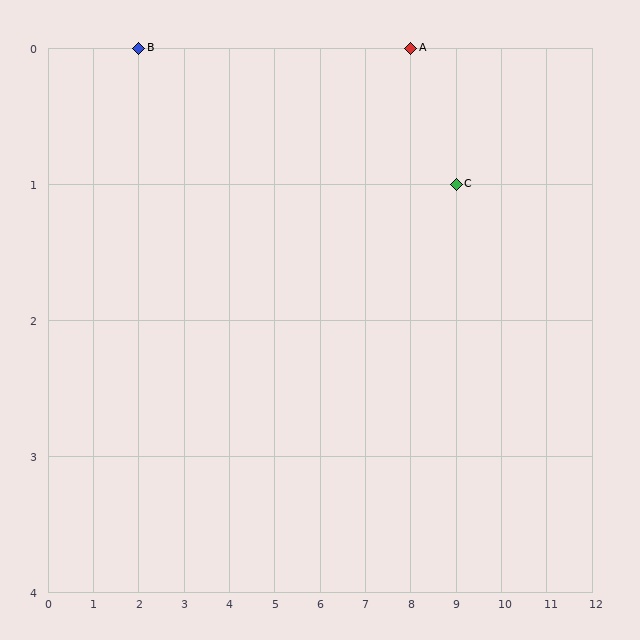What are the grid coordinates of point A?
Point A is at grid coordinates (8, 0).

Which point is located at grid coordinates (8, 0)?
Point A is at (8, 0).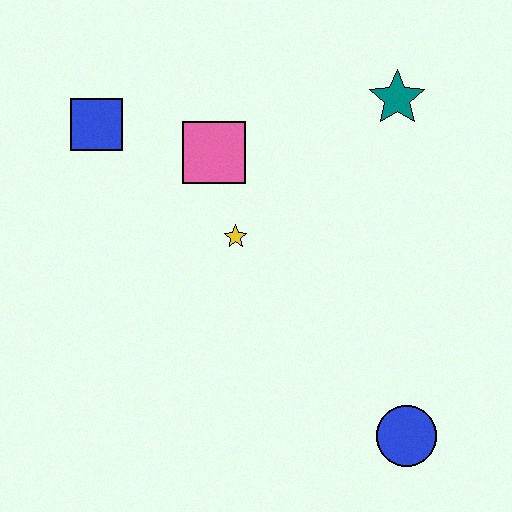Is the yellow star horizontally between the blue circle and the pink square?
Yes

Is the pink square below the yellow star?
No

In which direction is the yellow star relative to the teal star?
The yellow star is to the left of the teal star.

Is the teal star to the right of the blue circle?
No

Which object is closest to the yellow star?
The pink square is closest to the yellow star.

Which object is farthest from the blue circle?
The blue square is farthest from the blue circle.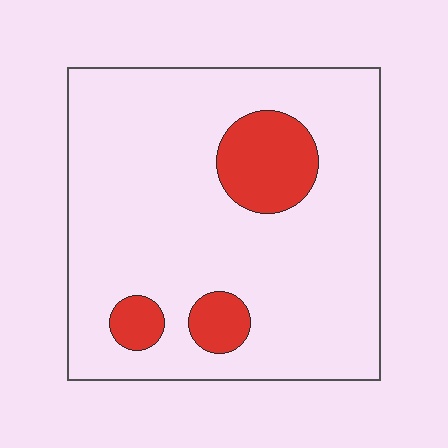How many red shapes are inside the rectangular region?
3.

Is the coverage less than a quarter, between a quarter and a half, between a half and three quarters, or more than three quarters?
Less than a quarter.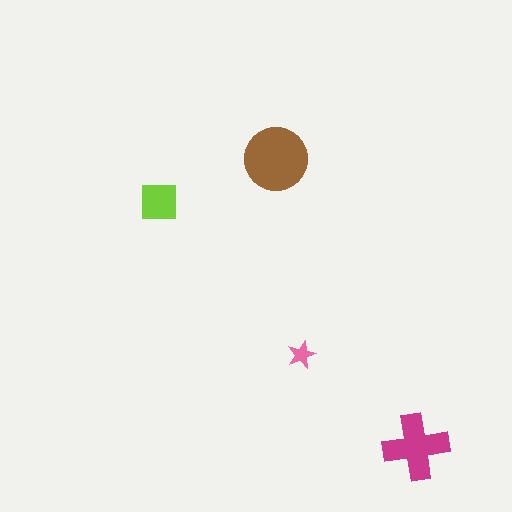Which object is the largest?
The brown circle.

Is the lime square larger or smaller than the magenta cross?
Smaller.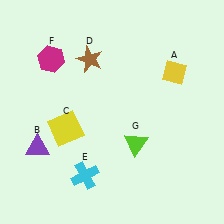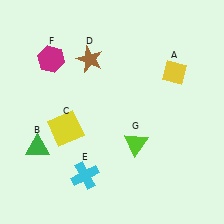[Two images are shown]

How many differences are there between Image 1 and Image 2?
There is 1 difference between the two images.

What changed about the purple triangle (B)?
In Image 1, B is purple. In Image 2, it changed to green.